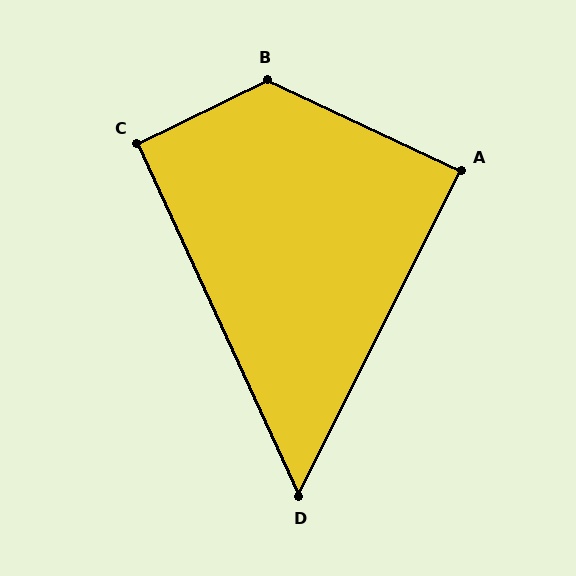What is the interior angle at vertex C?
Approximately 91 degrees (approximately right).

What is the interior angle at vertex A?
Approximately 89 degrees (approximately right).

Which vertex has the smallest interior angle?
D, at approximately 51 degrees.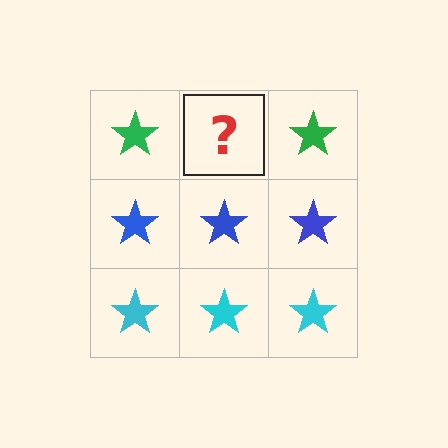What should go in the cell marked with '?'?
The missing cell should contain a green star.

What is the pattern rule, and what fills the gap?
The rule is that each row has a consistent color. The gap should be filled with a green star.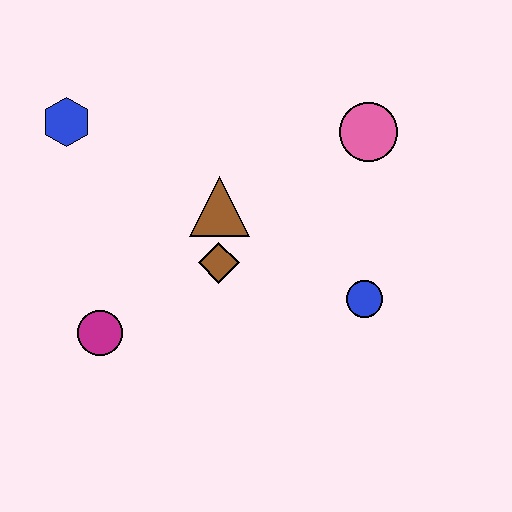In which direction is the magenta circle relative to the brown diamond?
The magenta circle is to the left of the brown diamond.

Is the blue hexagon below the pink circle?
No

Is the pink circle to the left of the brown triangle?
No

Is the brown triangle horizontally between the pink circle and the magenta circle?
Yes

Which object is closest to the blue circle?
The brown diamond is closest to the blue circle.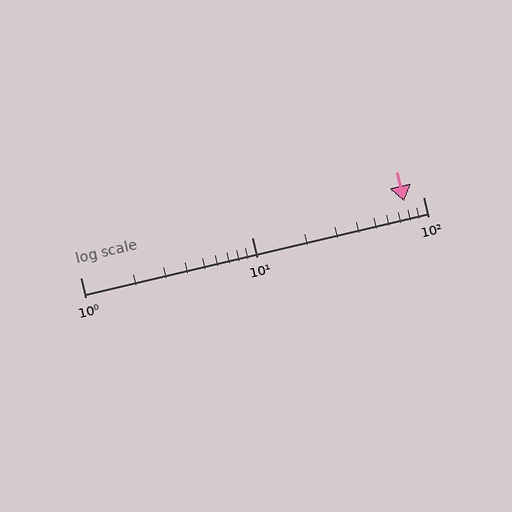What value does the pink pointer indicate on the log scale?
The pointer indicates approximately 77.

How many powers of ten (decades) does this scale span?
The scale spans 2 decades, from 1 to 100.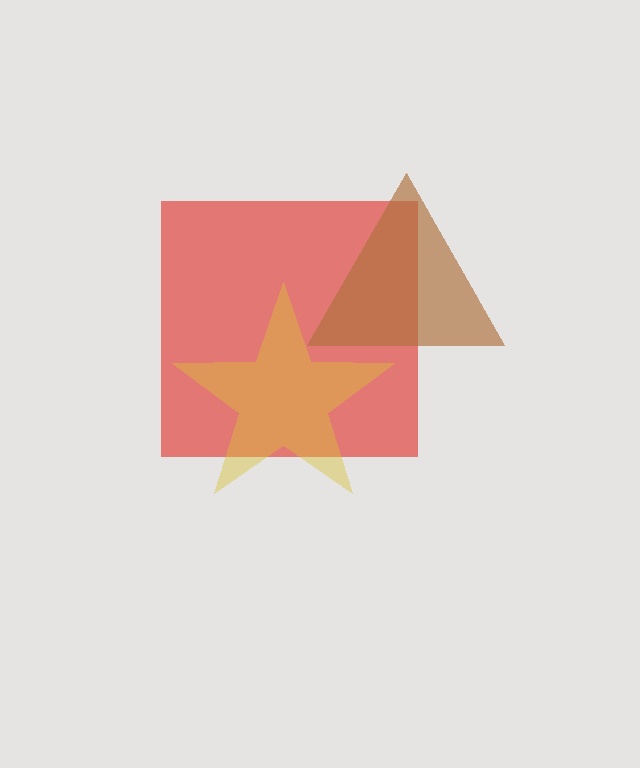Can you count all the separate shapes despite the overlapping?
Yes, there are 3 separate shapes.